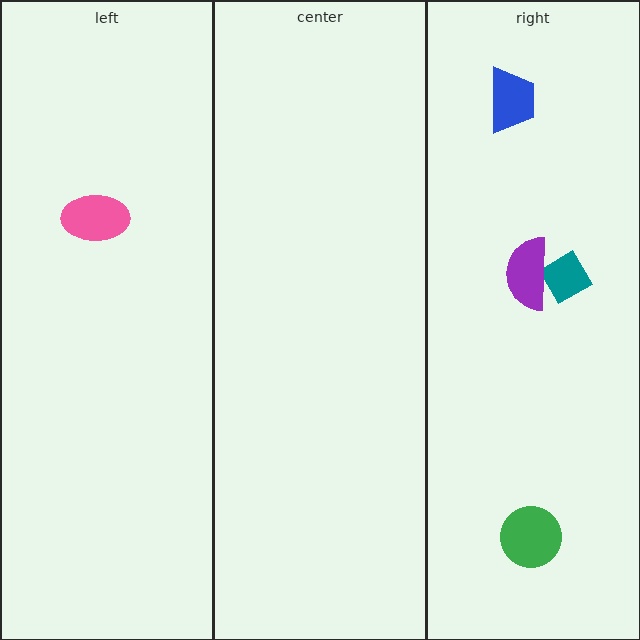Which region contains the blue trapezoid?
The right region.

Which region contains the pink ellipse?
The left region.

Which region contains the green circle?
The right region.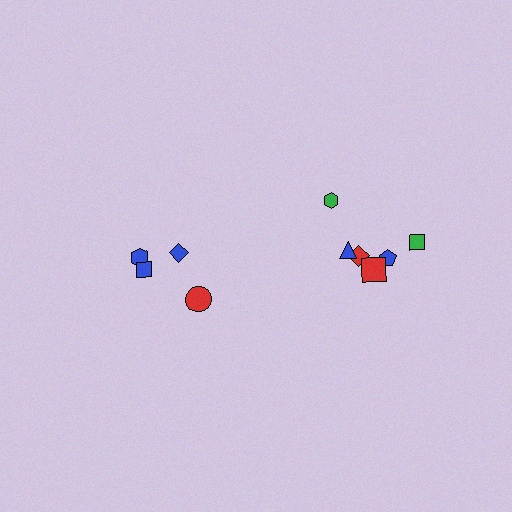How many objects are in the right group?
There are 6 objects.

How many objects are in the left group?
There are 4 objects.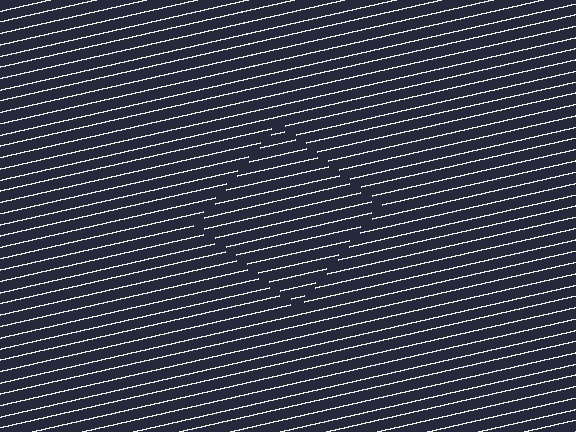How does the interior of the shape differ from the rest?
The interior of the shape contains the same grating, shifted by half a period — the contour is defined by the phase discontinuity where line-ends from the inner and outer gratings abut.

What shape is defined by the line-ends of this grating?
An illusory square. The interior of the shape contains the same grating, shifted by half a period — the contour is defined by the phase discontinuity where line-ends from the inner and outer gratings abut.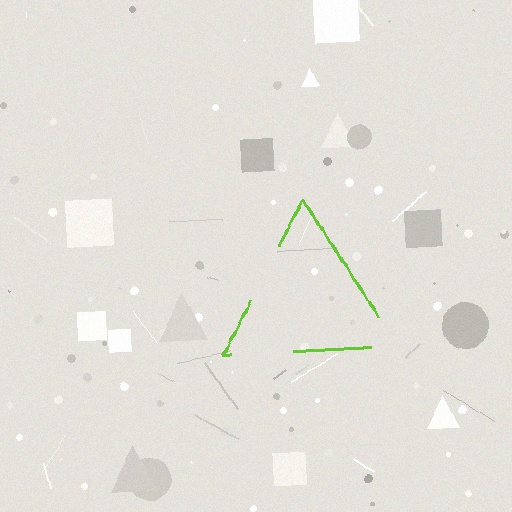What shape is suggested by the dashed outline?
The dashed outline suggests a triangle.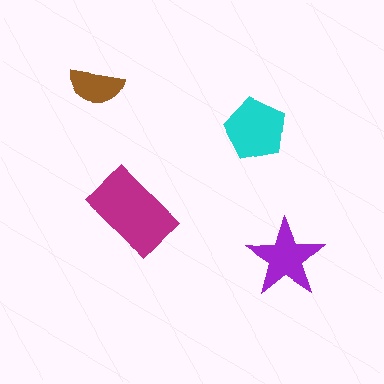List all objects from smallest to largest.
The brown semicircle, the purple star, the cyan pentagon, the magenta rectangle.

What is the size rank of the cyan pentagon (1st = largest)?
2nd.